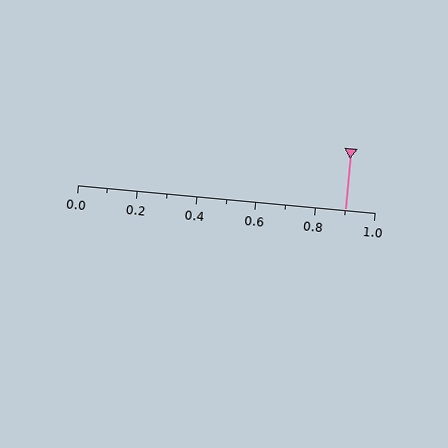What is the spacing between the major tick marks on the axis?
The major ticks are spaced 0.2 apart.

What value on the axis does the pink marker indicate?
The marker indicates approximately 0.9.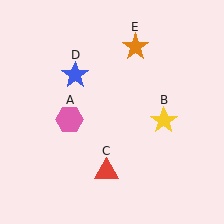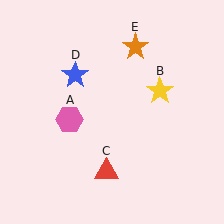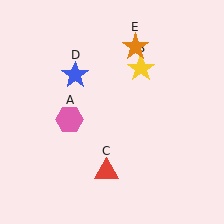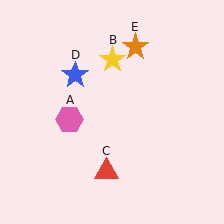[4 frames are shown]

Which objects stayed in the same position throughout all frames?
Pink hexagon (object A) and red triangle (object C) and blue star (object D) and orange star (object E) remained stationary.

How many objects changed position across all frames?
1 object changed position: yellow star (object B).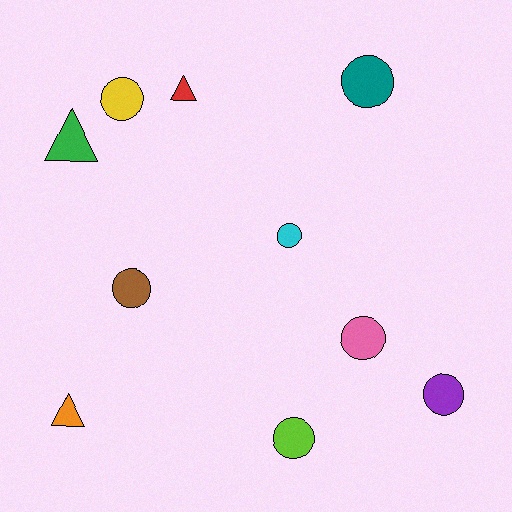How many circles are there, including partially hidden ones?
There are 7 circles.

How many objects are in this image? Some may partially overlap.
There are 10 objects.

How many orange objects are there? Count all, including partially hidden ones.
There is 1 orange object.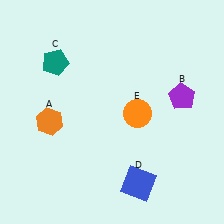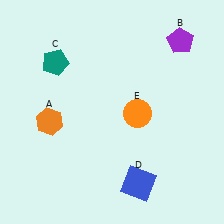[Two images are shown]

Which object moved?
The purple pentagon (B) moved up.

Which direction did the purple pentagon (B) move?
The purple pentagon (B) moved up.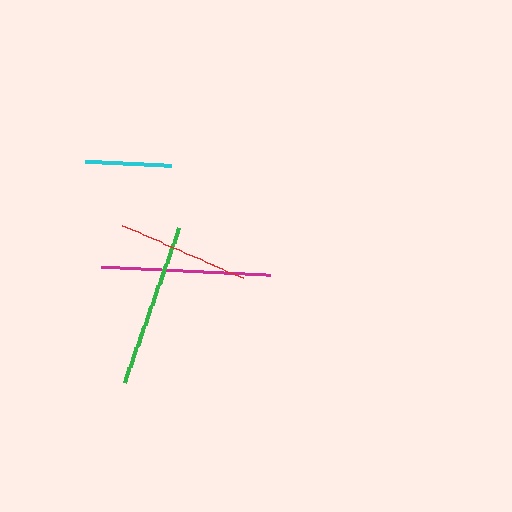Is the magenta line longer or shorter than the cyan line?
The magenta line is longer than the cyan line.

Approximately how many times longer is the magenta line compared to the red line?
The magenta line is approximately 1.3 times the length of the red line.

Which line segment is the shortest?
The cyan line is the shortest at approximately 86 pixels.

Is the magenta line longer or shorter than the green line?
The magenta line is longer than the green line.